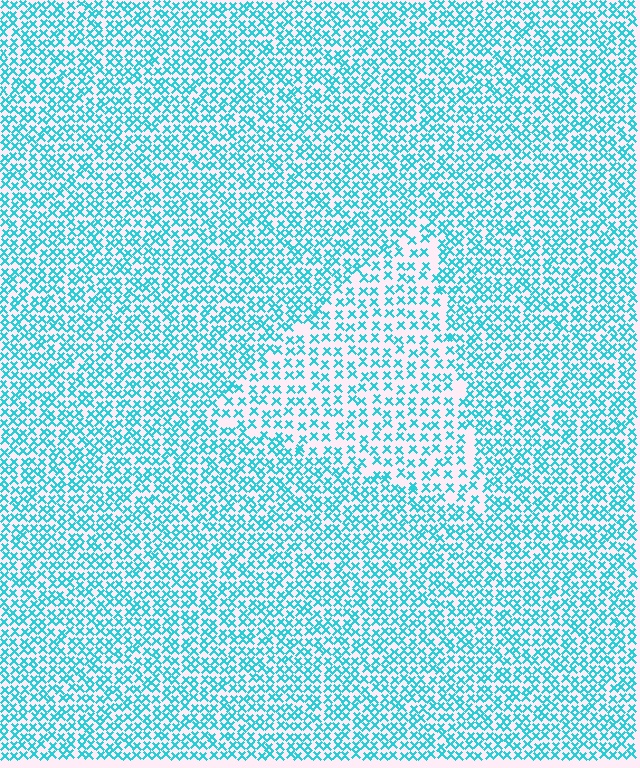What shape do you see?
I see a triangle.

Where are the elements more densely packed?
The elements are more densely packed outside the triangle boundary.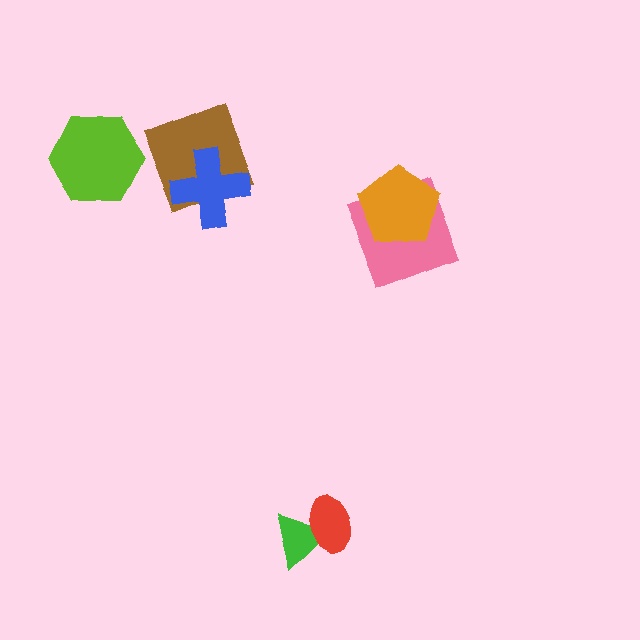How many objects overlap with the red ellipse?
1 object overlaps with the red ellipse.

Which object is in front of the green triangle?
The red ellipse is in front of the green triangle.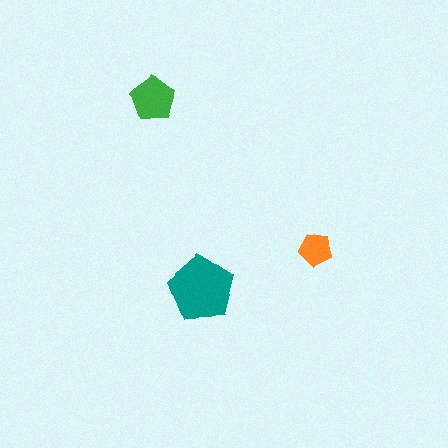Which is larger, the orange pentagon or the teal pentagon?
The teal one.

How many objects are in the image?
There are 3 objects in the image.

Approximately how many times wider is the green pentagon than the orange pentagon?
About 1.5 times wider.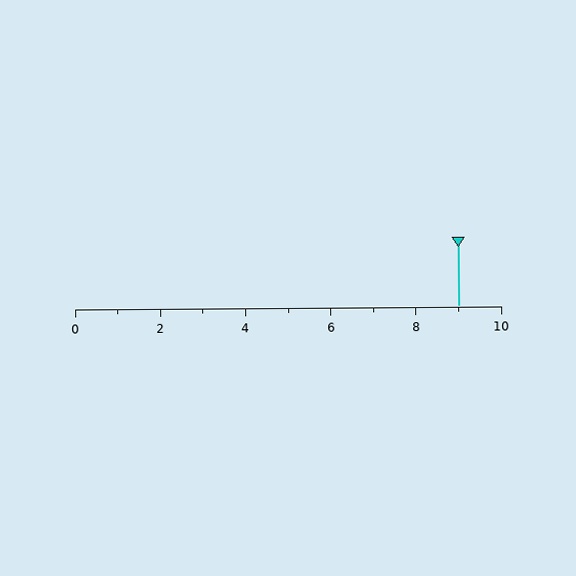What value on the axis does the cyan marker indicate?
The marker indicates approximately 9.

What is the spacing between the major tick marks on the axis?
The major ticks are spaced 2 apart.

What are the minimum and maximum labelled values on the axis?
The axis runs from 0 to 10.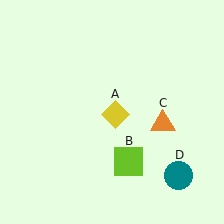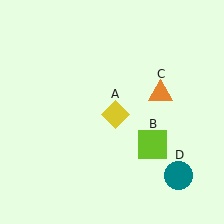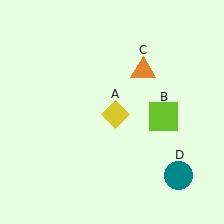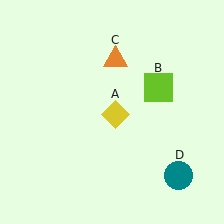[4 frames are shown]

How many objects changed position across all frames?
2 objects changed position: lime square (object B), orange triangle (object C).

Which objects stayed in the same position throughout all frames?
Yellow diamond (object A) and teal circle (object D) remained stationary.